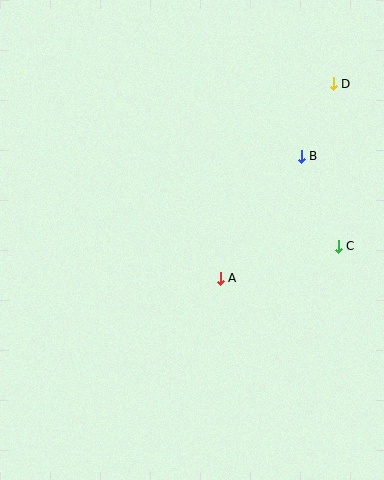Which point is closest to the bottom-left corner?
Point A is closest to the bottom-left corner.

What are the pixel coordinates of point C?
Point C is at (338, 246).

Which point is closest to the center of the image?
Point A at (220, 278) is closest to the center.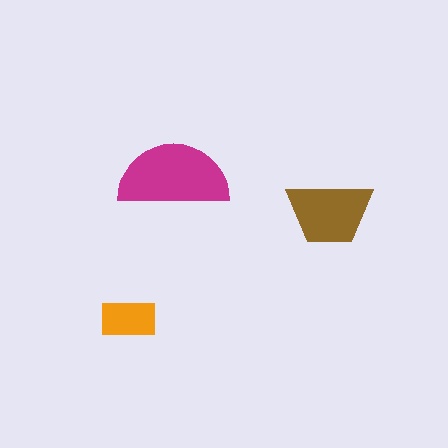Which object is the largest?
The magenta semicircle.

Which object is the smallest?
The orange rectangle.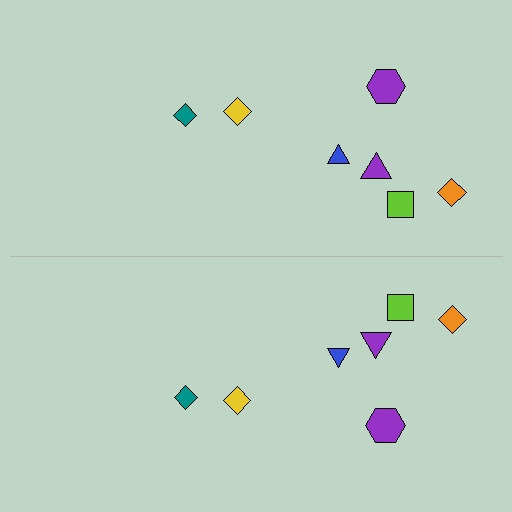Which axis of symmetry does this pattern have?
The pattern has a horizontal axis of symmetry running through the center of the image.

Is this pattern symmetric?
Yes, this pattern has bilateral (reflection) symmetry.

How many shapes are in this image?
There are 14 shapes in this image.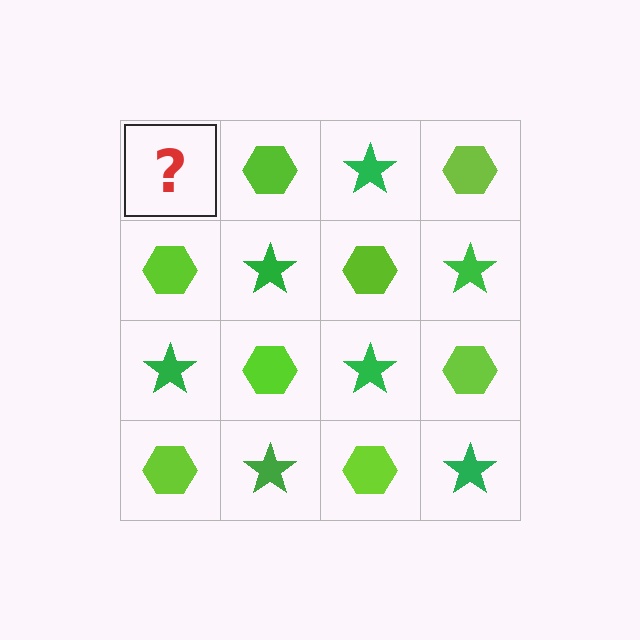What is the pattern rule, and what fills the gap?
The rule is that it alternates green star and lime hexagon in a checkerboard pattern. The gap should be filled with a green star.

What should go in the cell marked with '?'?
The missing cell should contain a green star.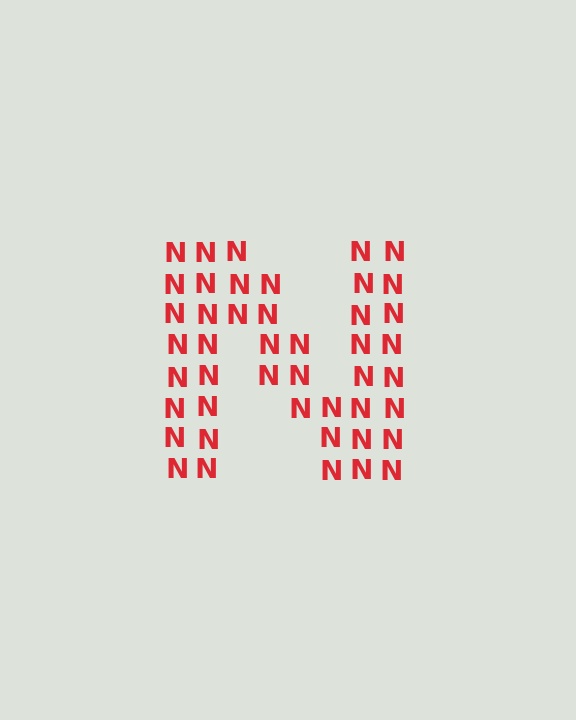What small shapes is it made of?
It is made of small letter N's.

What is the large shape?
The large shape is the letter N.